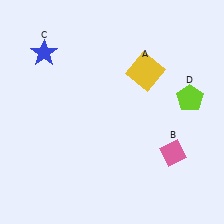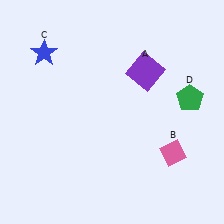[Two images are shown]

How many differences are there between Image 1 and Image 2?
There are 2 differences between the two images.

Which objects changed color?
A changed from yellow to purple. D changed from lime to green.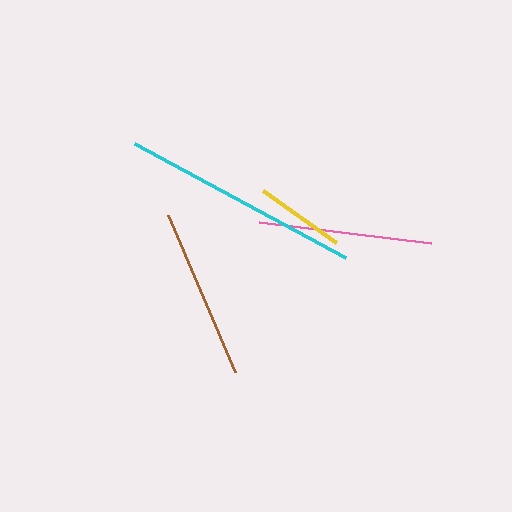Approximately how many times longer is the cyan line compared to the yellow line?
The cyan line is approximately 2.7 times the length of the yellow line.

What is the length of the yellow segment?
The yellow segment is approximately 90 pixels long.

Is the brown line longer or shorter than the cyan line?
The cyan line is longer than the brown line.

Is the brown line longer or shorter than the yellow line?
The brown line is longer than the yellow line.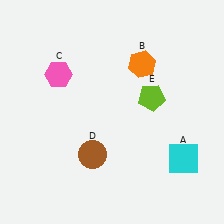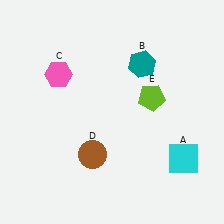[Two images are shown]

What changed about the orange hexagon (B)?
In Image 1, B is orange. In Image 2, it changed to teal.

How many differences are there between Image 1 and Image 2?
There is 1 difference between the two images.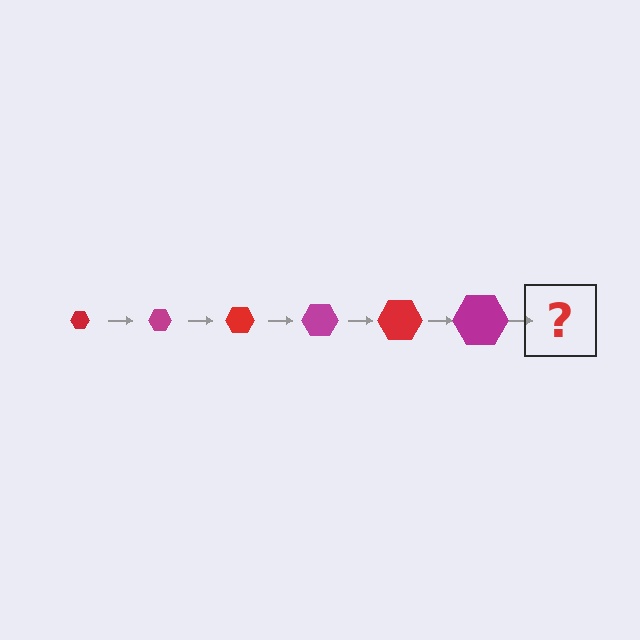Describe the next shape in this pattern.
It should be a red hexagon, larger than the previous one.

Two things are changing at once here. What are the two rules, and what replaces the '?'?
The two rules are that the hexagon grows larger each step and the color cycles through red and magenta. The '?' should be a red hexagon, larger than the previous one.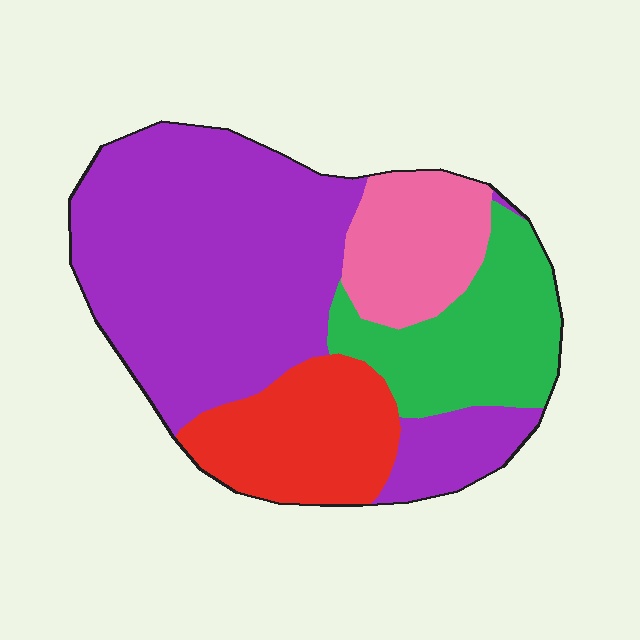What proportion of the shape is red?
Red covers about 15% of the shape.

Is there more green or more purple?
Purple.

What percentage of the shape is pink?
Pink covers roughly 15% of the shape.